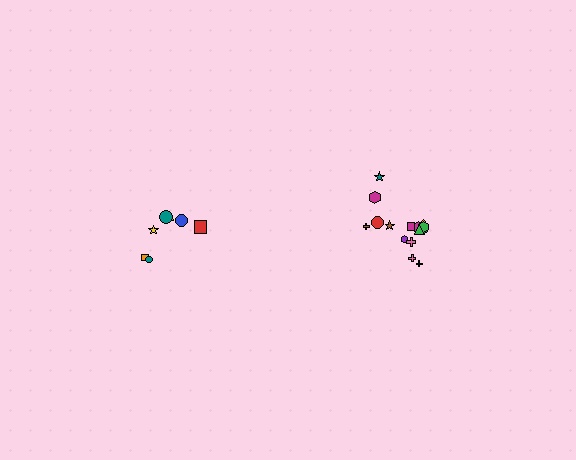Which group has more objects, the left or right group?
The right group.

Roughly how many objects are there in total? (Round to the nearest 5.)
Roughly 20 objects in total.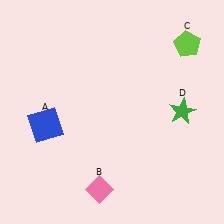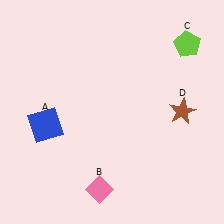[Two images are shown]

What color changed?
The star (D) changed from green in Image 1 to brown in Image 2.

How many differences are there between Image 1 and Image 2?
There is 1 difference between the two images.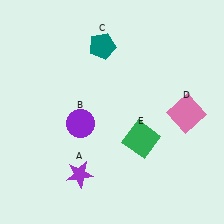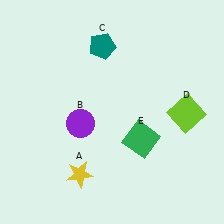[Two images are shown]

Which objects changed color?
A changed from purple to yellow. D changed from pink to lime.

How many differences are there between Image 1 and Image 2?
There are 2 differences between the two images.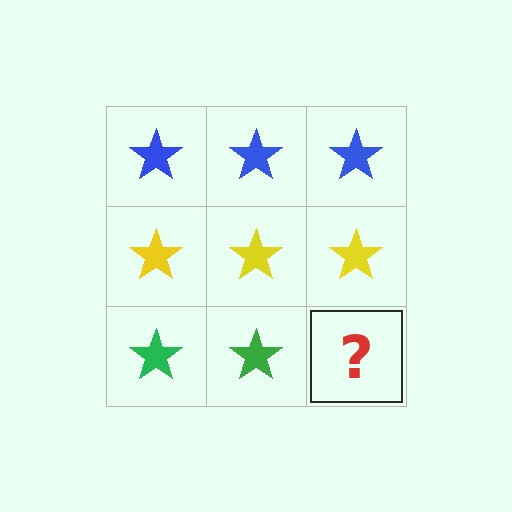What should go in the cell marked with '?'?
The missing cell should contain a green star.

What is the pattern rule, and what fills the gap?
The rule is that each row has a consistent color. The gap should be filled with a green star.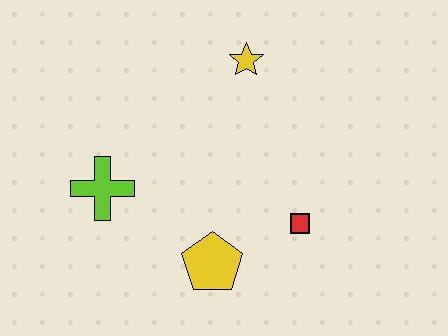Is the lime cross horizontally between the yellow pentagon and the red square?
No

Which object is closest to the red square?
The yellow pentagon is closest to the red square.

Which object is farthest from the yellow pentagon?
The yellow star is farthest from the yellow pentagon.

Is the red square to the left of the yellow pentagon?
No